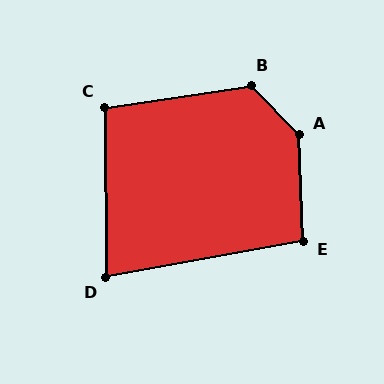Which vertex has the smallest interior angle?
D, at approximately 80 degrees.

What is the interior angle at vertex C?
Approximately 98 degrees (obtuse).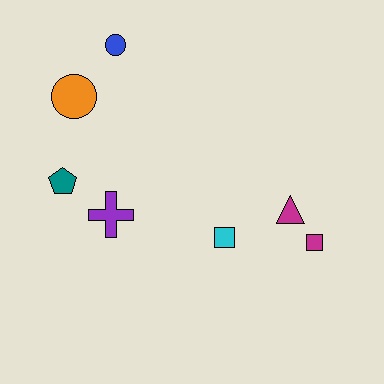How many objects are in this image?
There are 7 objects.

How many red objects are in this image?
There are no red objects.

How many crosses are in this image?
There is 1 cross.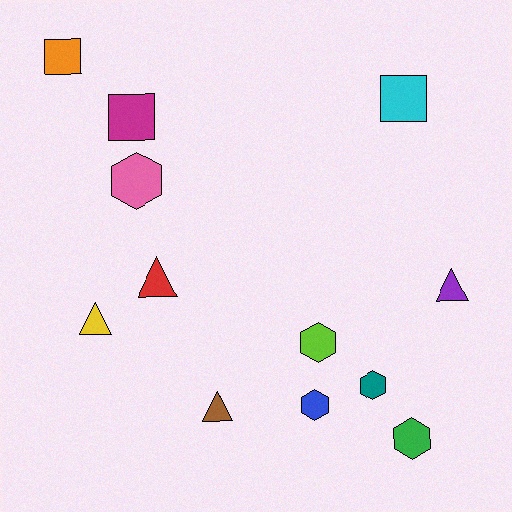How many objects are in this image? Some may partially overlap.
There are 12 objects.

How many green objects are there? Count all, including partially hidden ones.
There is 1 green object.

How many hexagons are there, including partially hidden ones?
There are 5 hexagons.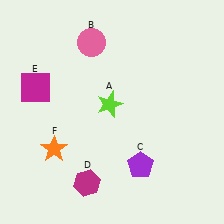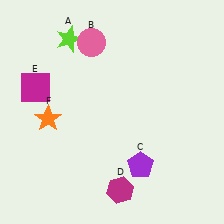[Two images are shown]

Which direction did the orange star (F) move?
The orange star (F) moved up.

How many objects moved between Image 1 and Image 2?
3 objects moved between the two images.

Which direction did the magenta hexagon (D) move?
The magenta hexagon (D) moved right.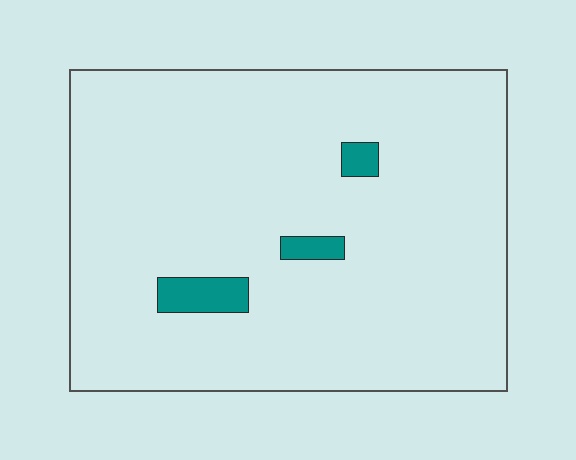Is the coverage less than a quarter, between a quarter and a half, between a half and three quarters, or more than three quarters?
Less than a quarter.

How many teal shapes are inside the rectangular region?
3.